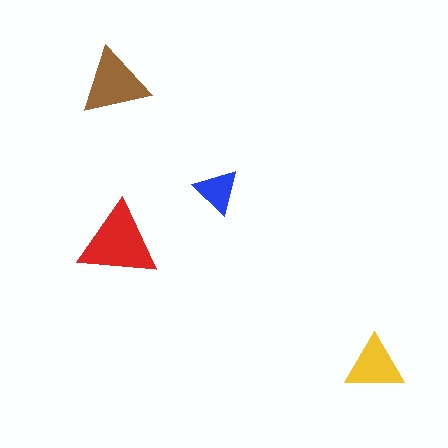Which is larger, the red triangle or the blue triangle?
The red one.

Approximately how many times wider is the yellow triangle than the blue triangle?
About 1.5 times wider.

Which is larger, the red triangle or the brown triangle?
The red one.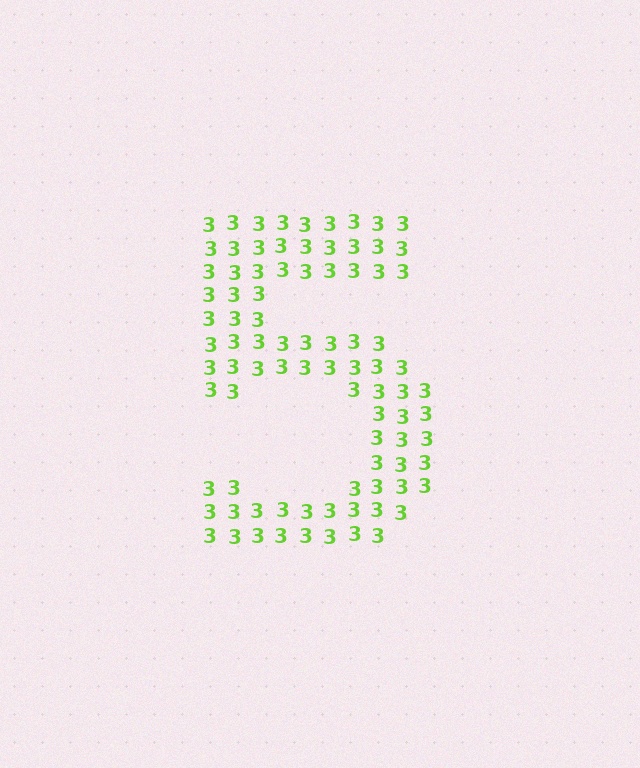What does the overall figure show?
The overall figure shows the digit 5.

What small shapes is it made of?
It is made of small digit 3's.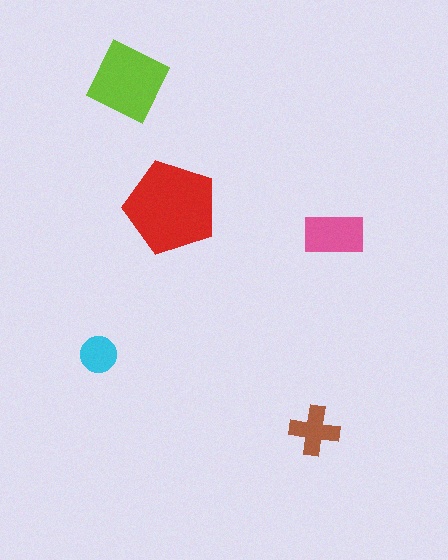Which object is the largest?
The red pentagon.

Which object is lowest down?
The brown cross is bottommost.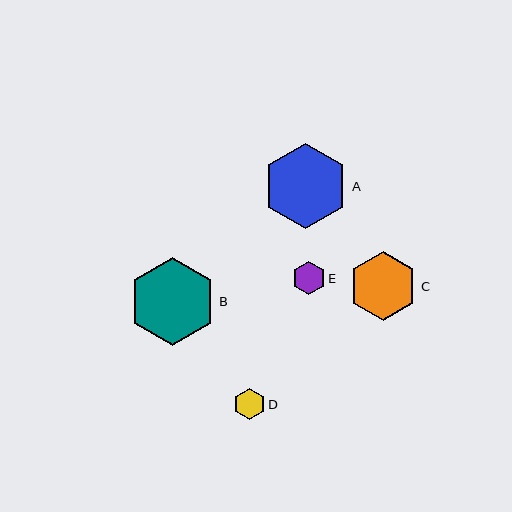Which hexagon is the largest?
Hexagon B is the largest with a size of approximately 88 pixels.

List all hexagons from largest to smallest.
From largest to smallest: B, A, C, E, D.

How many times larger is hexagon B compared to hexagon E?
Hexagon B is approximately 2.6 times the size of hexagon E.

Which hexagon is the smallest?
Hexagon D is the smallest with a size of approximately 32 pixels.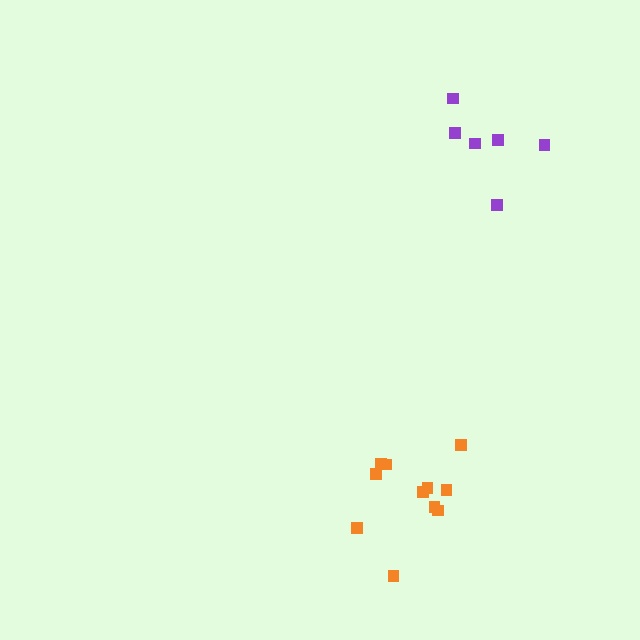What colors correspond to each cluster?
The clusters are colored: purple, orange.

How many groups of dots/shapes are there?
There are 2 groups.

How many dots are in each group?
Group 1: 6 dots, Group 2: 11 dots (17 total).